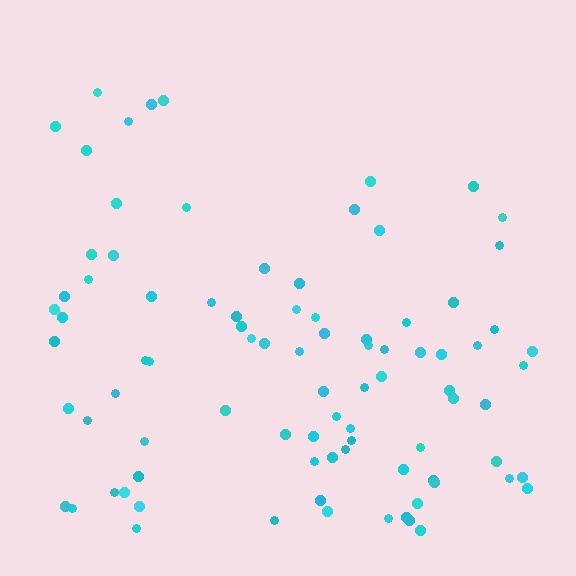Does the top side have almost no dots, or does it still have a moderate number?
Still a moderate number, just noticeably fewer than the bottom.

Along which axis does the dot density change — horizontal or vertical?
Vertical.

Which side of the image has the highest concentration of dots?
The bottom.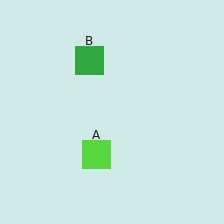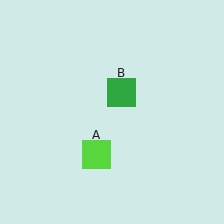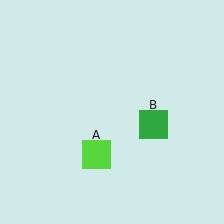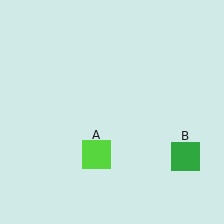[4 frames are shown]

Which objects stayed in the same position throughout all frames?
Lime square (object A) remained stationary.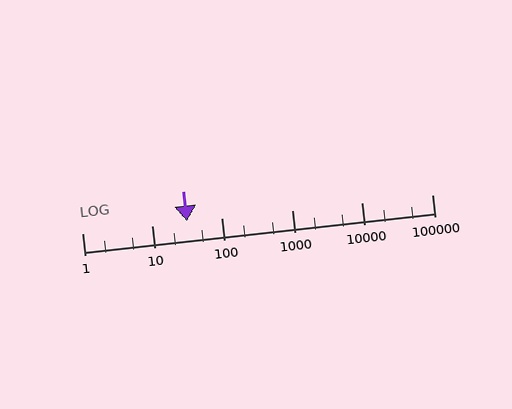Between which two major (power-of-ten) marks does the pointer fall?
The pointer is between 10 and 100.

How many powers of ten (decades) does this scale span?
The scale spans 5 decades, from 1 to 100000.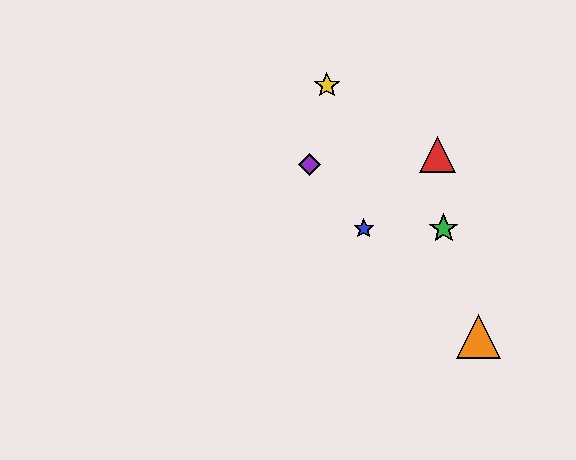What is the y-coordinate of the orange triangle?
The orange triangle is at y≈336.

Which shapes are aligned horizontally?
The blue star, the green star are aligned horizontally.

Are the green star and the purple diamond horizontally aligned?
No, the green star is at y≈229 and the purple diamond is at y≈164.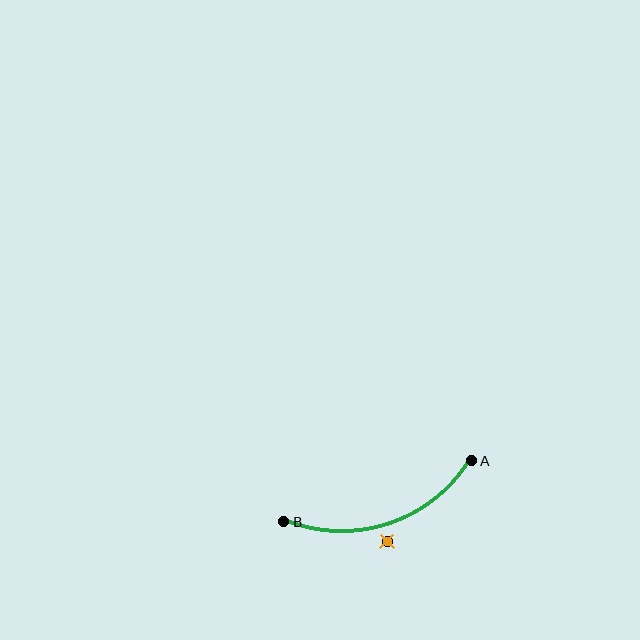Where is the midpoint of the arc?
The arc midpoint is the point on the curve farthest from the straight line joining A and B. It sits below that line.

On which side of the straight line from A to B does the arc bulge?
The arc bulges below the straight line connecting A and B.